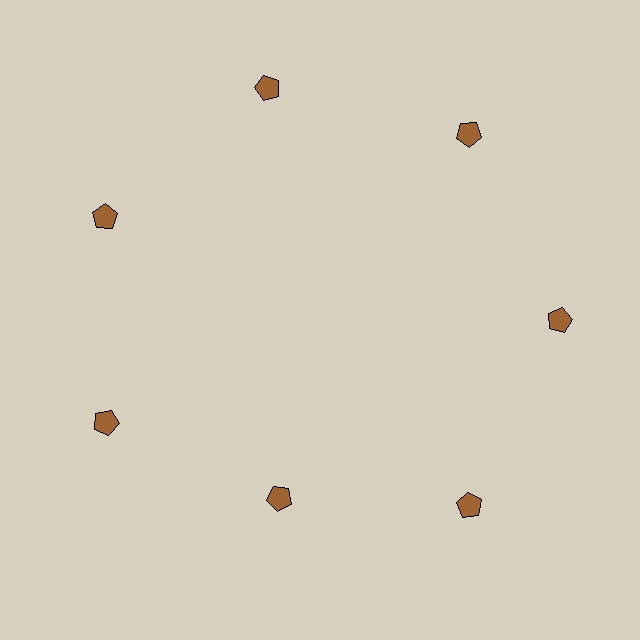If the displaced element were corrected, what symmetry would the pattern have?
It would have 7-fold rotational symmetry — the pattern would map onto itself every 51 degrees.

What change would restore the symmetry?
The symmetry would be restored by moving it outward, back onto the ring so that all 7 pentagons sit at equal angles and equal distance from the center.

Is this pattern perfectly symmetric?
No. The 7 brown pentagons are arranged in a ring, but one element near the 6 o'clock position is pulled inward toward the center, breaking the 7-fold rotational symmetry.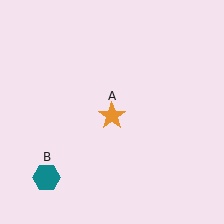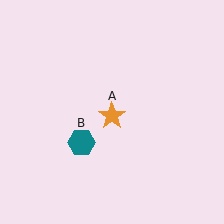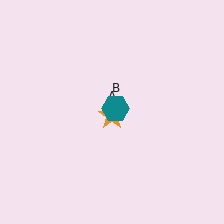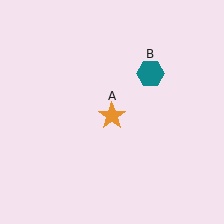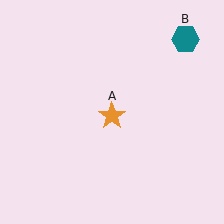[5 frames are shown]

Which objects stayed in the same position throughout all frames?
Orange star (object A) remained stationary.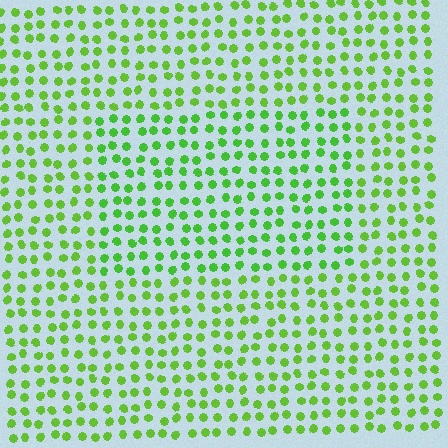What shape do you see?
I see a rectangle.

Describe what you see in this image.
The image is filled with small lime elements in a uniform arrangement. A rectangle-shaped region is visible where the elements are tinted to a slightly different hue, forming a subtle color boundary.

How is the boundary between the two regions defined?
The boundary is defined purely by a slight shift in hue (about 15 degrees). Spacing, size, and orientation are identical on both sides.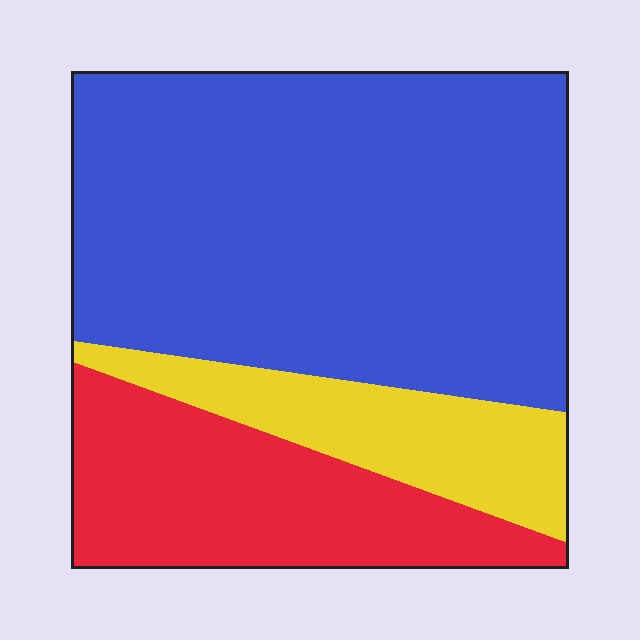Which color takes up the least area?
Yellow, at roughly 15%.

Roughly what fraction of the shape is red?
Red covers roughly 25% of the shape.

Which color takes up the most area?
Blue, at roughly 60%.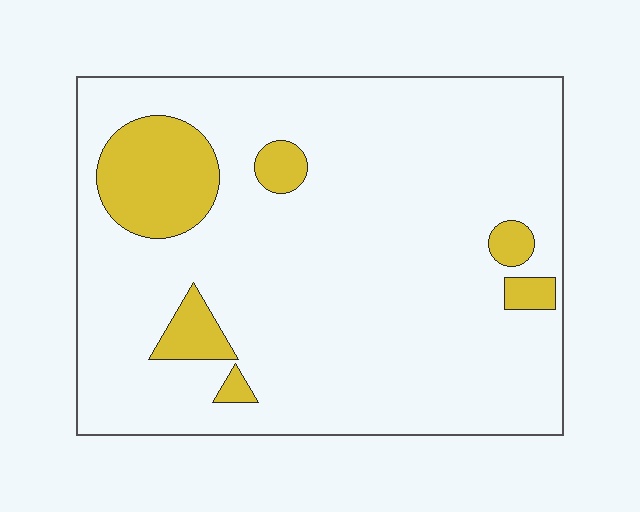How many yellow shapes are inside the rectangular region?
6.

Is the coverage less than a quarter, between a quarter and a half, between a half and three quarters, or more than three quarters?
Less than a quarter.